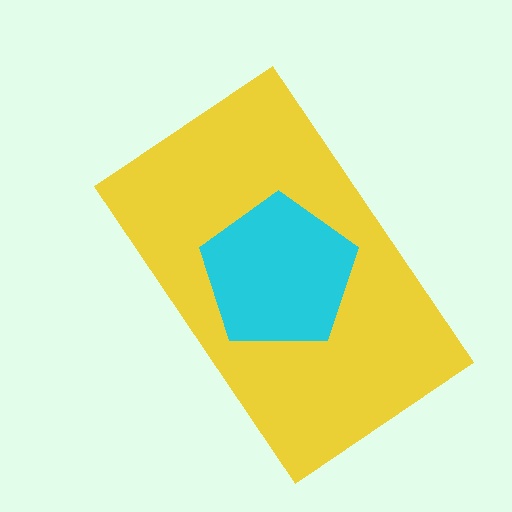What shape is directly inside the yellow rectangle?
The cyan pentagon.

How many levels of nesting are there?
2.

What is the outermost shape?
The yellow rectangle.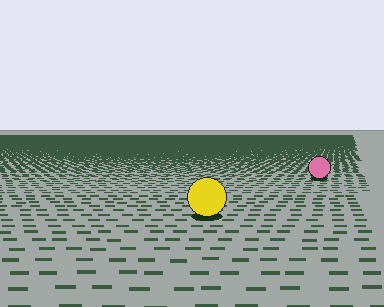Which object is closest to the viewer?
The yellow circle is closest. The texture marks near it are larger and more spread out.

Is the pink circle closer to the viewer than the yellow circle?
No. The yellow circle is closer — you can tell from the texture gradient: the ground texture is coarser near it.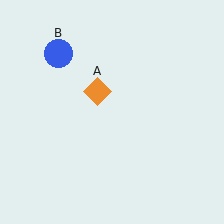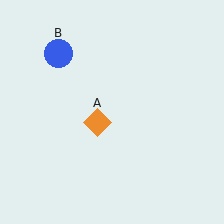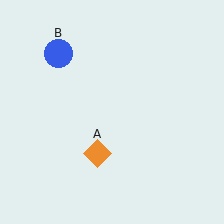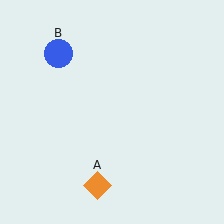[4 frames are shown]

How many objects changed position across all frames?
1 object changed position: orange diamond (object A).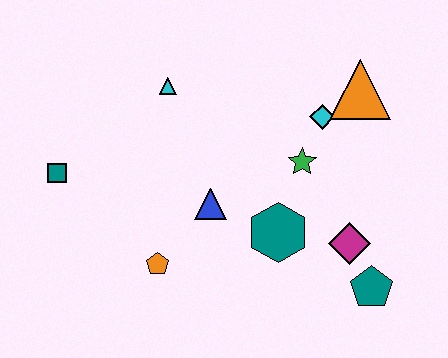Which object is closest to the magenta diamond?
The teal pentagon is closest to the magenta diamond.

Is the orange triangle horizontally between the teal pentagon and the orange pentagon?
Yes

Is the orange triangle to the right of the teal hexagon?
Yes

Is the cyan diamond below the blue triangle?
No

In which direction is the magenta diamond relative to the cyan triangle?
The magenta diamond is to the right of the cyan triangle.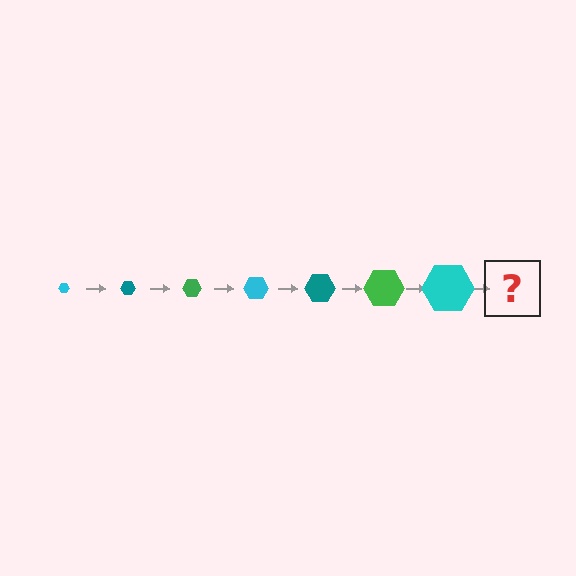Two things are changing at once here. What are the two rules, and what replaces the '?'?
The two rules are that the hexagon grows larger each step and the color cycles through cyan, teal, and green. The '?' should be a teal hexagon, larger than the previous one.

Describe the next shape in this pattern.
It should be a teal hexagon, larger than the previous one.